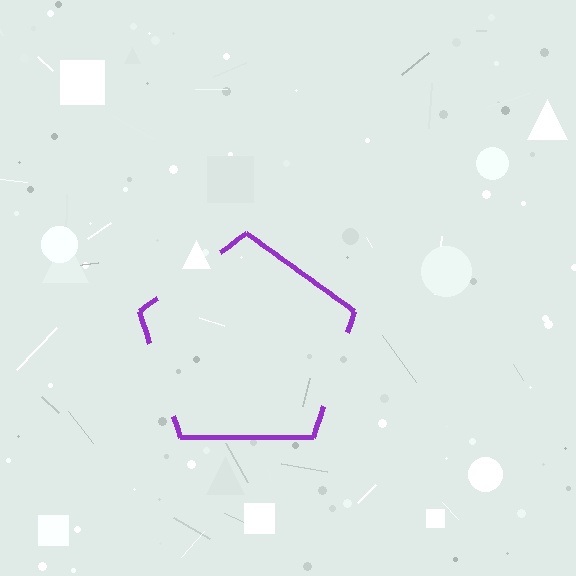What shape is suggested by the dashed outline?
The dashed outline suggests a pentagon.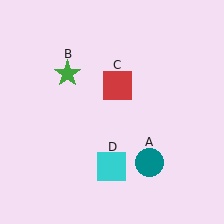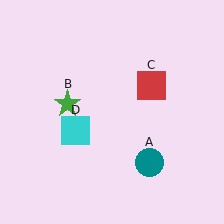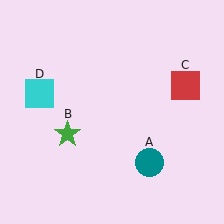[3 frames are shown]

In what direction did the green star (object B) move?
The green star (object B) moved down.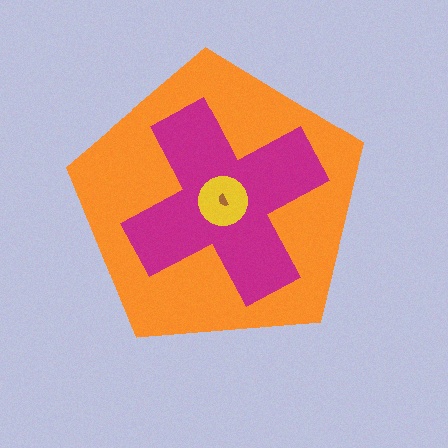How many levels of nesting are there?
4.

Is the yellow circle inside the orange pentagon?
Yes.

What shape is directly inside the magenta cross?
The yellow circle.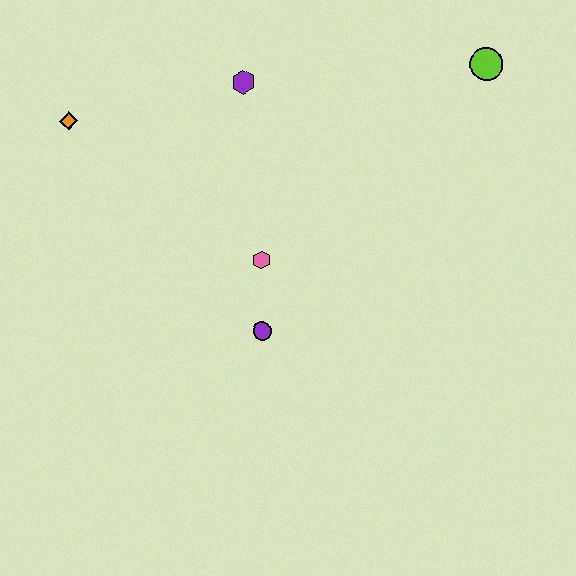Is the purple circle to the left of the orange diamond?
No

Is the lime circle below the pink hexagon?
No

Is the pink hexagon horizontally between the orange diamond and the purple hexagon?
No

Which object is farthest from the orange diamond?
The lime circle is farthest from the orange diamond.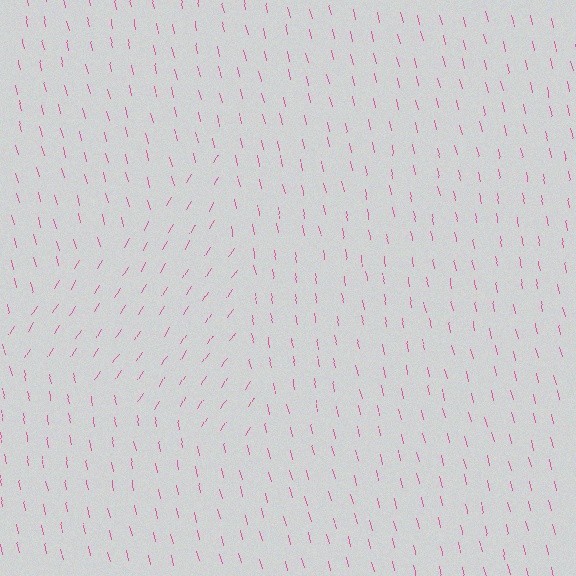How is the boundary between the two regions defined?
The boundary is defined purely by a change in line orientation (approximately 45 degrees difference). All lines are the same color and thickness.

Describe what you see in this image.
The image is filled with small pink line segments. A triangle region in the image has lines oriented differently from the surrounding lines, creating a visible texture boundary.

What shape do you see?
I see a triangle.